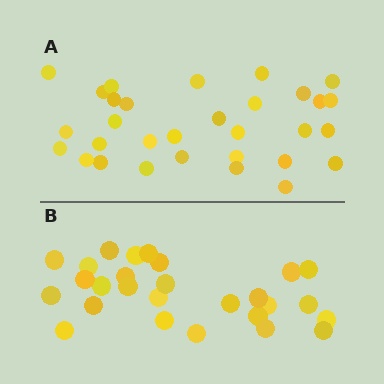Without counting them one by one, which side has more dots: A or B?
Region A (the top region) has more dots.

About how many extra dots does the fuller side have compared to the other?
Region A has about 4 more dots than region B.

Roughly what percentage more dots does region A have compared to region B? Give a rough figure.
About 15% more.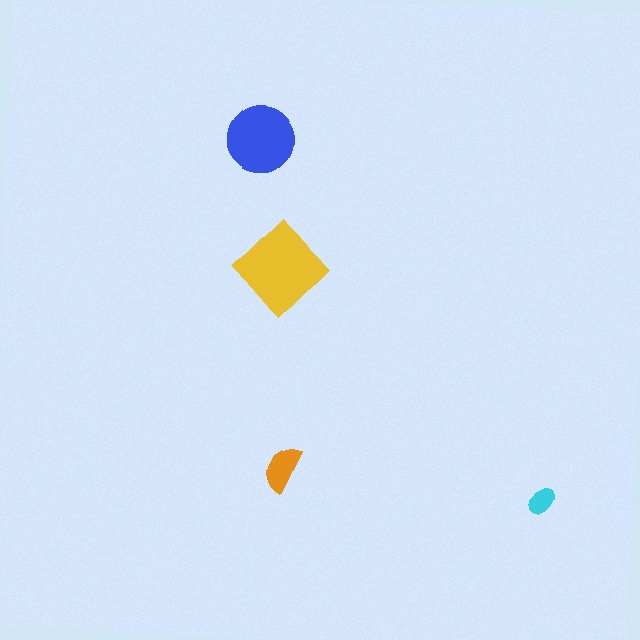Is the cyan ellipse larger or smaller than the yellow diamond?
Smaller.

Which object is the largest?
The yellow diamond.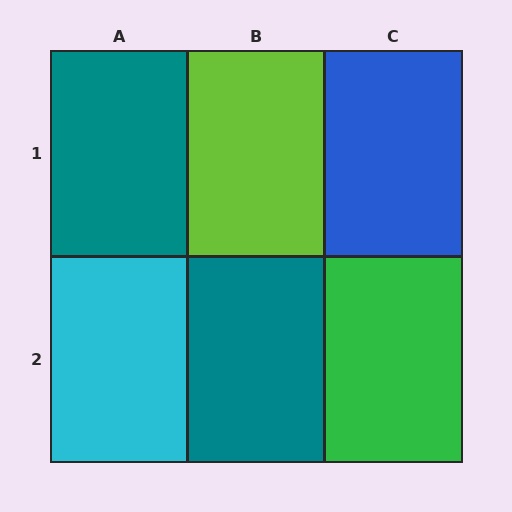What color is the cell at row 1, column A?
Teal.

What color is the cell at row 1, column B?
Lime.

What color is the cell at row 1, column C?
Blue.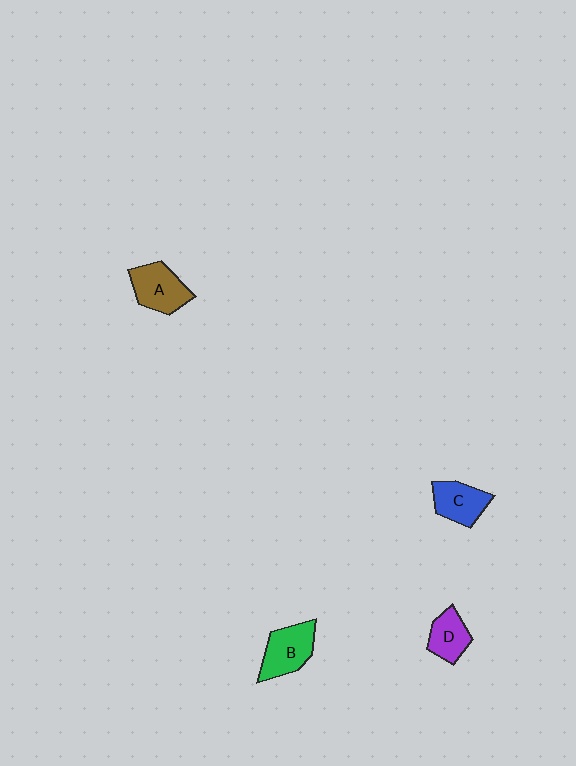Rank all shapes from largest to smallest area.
From largest to smallest: B (green), A (brown), C (blue), D (purple).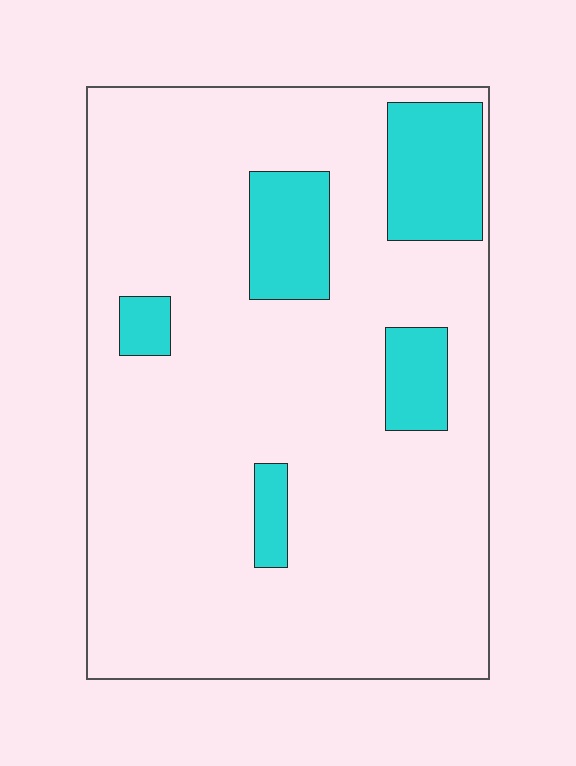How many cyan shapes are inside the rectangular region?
5.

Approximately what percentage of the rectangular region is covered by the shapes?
Approximately 15%.